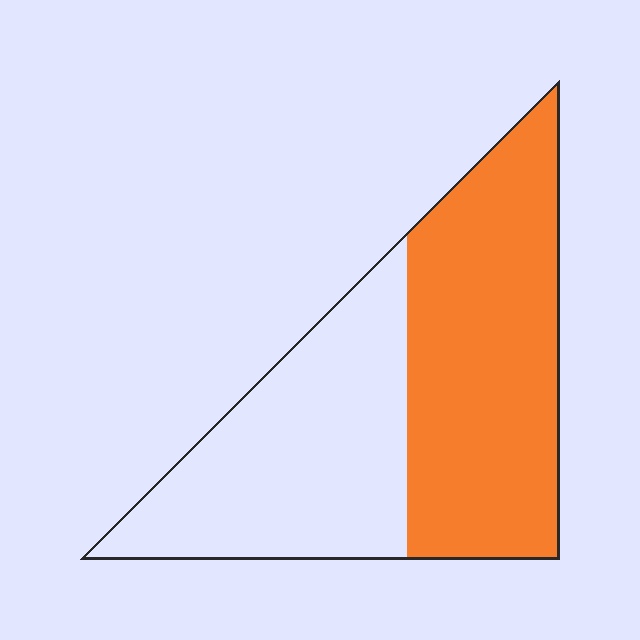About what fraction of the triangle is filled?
About one half (1/2).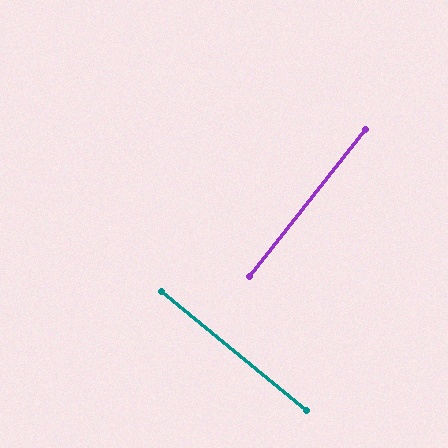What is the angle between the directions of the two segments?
Approximately 89 degrees.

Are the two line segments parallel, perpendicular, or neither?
Perpendicular — they meet at approximately 89°.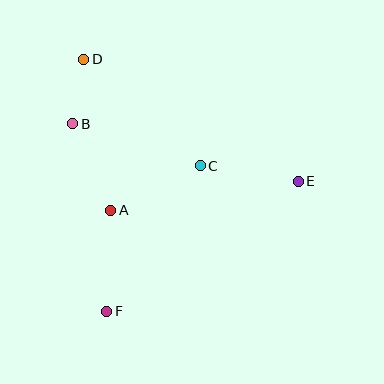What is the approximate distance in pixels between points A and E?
The distance between A and E is approximately 190 pixels.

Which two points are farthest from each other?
Points D and F are farthest from each other.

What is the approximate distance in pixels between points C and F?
The distance between C and F is approximately 173 pixels.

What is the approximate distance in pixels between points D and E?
The distance between D and E is approximately 247 pixels.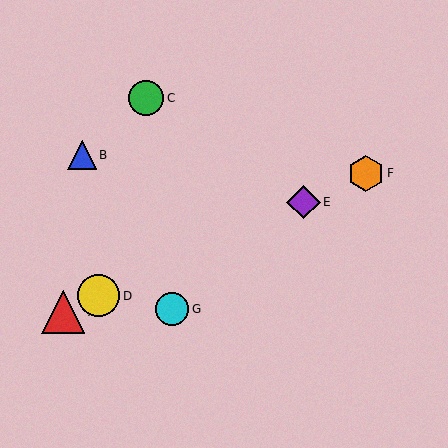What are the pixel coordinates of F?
Object F is at (366, 173).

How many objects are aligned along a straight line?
4 objects (A, D, E, F) are aligned along a straight line.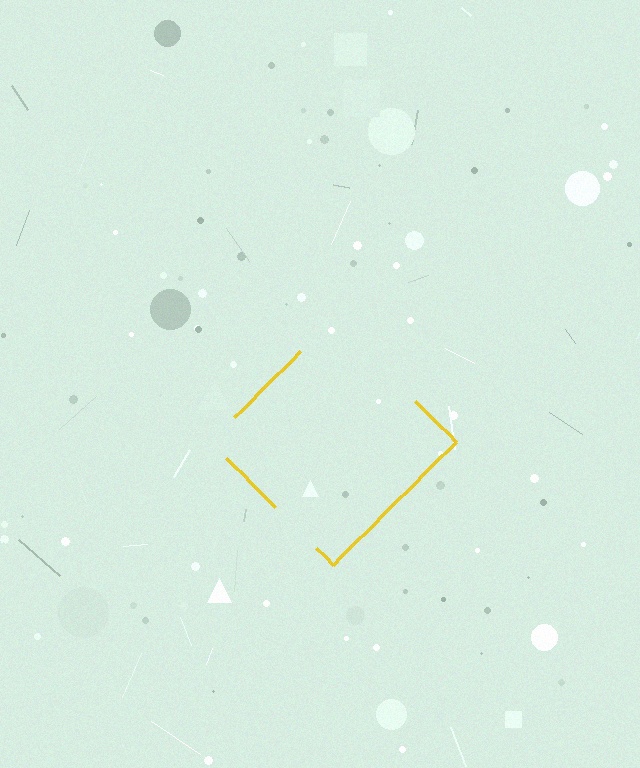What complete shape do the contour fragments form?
The contour fragments form a diamond.